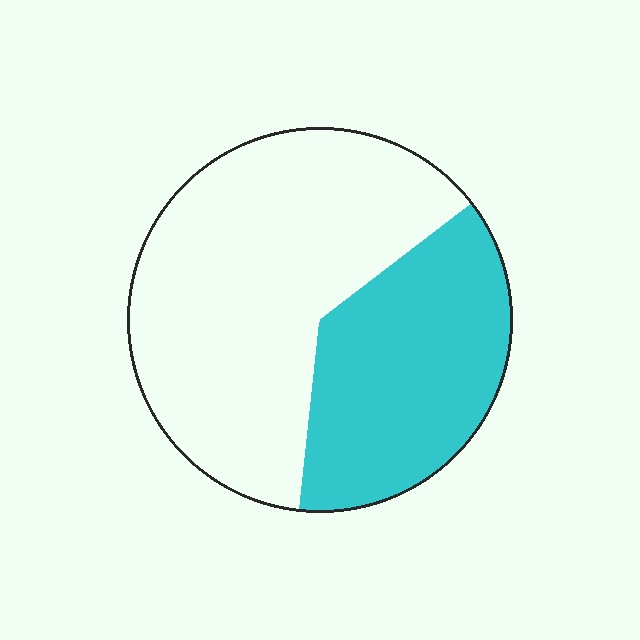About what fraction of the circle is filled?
About three eighths (3/8).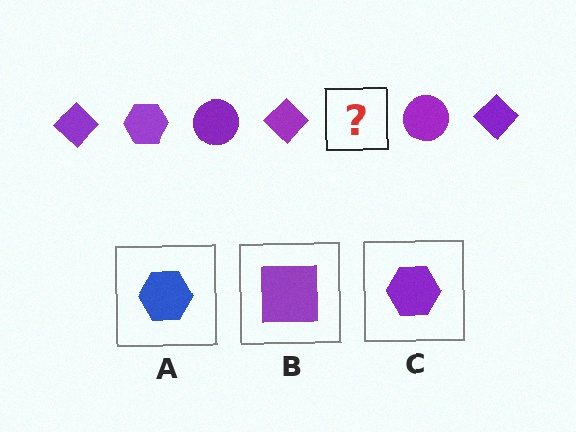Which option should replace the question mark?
Option C.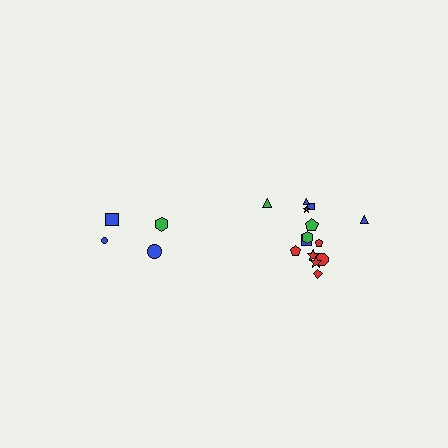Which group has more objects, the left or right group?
The right group.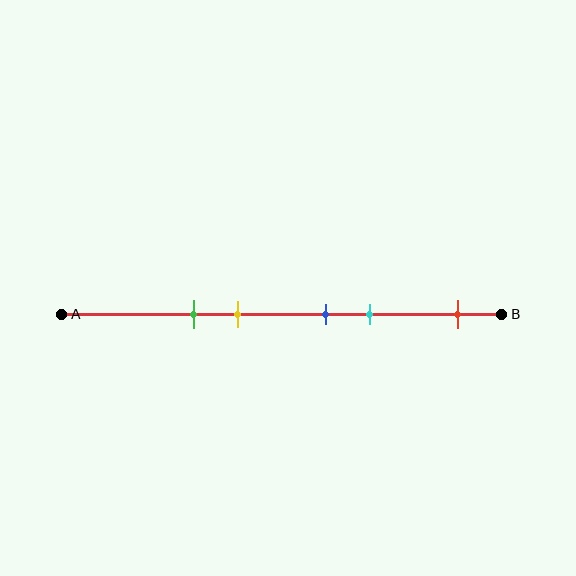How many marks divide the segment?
There are 5 marks dividing the segment.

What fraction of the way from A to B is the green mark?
The green mark is approximately 30% (0.3) of the way from A to B.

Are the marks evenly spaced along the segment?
No, the marks are not evenly spaced.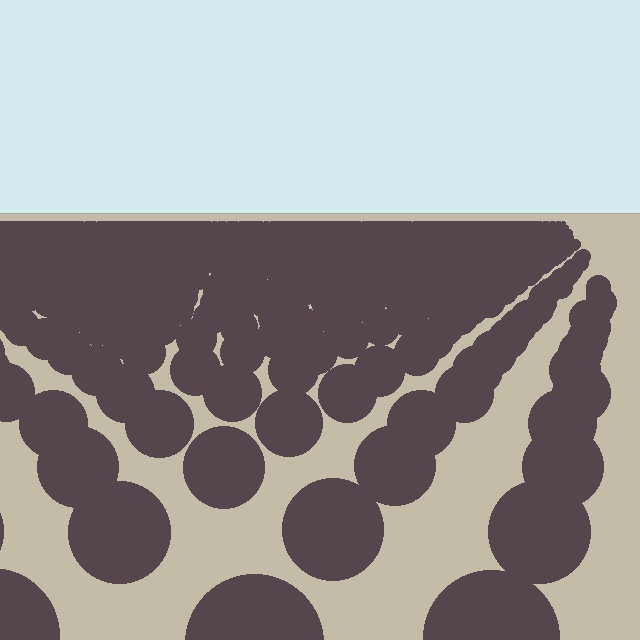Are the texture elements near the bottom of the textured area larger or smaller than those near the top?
Larger. Near the bottom, elements are closer to the viewer and appear at a bigger on-screen size.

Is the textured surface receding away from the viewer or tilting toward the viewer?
The surface is receding away from the viewer. Texture elements get smaller and denser toward the top.